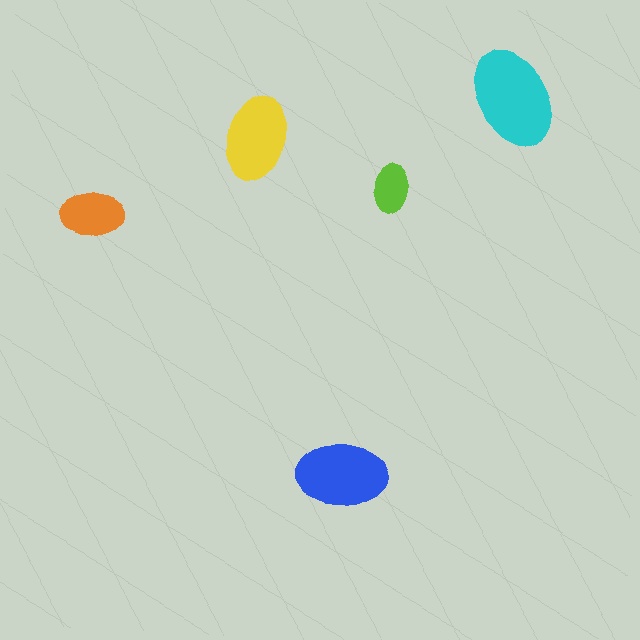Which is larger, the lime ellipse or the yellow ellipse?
The yellow one.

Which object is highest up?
The cyan ellipse is topmost.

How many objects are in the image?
There are 5 objects in the image.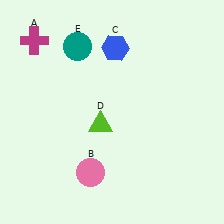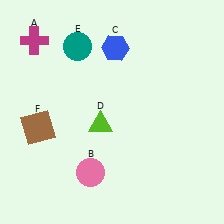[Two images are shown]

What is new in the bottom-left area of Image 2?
A brown square (F) was added in the bottom-left area of Image 2.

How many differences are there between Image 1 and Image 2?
There is 1 difference between the two images.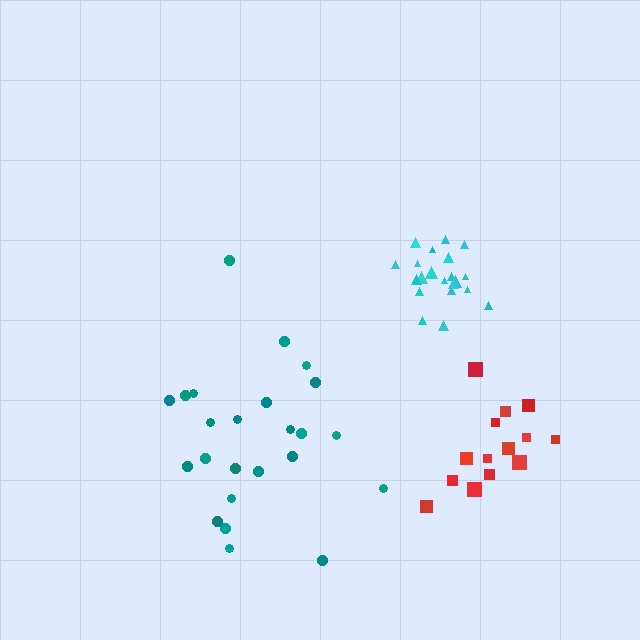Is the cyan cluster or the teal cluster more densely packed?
Cyan.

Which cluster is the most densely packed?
Cyan.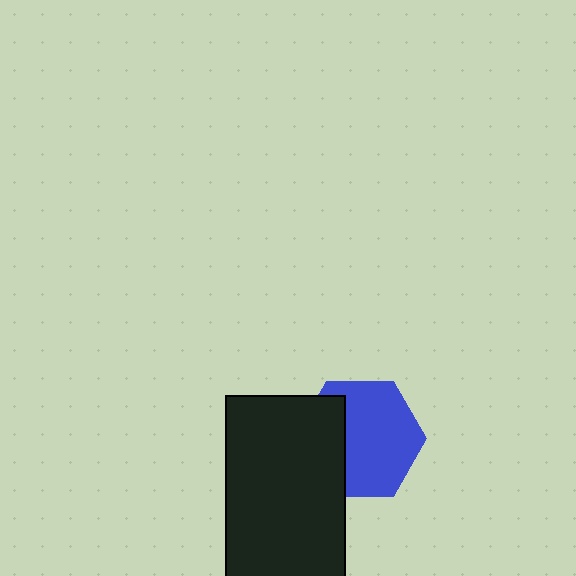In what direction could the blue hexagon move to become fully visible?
The blue hexagon could move right. That would shift it out from behind the black rectangle entirely.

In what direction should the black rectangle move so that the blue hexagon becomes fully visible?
The black rectangle should move left. That is the shortest direction to clear the overlap and leave the blue hexagon fully visible.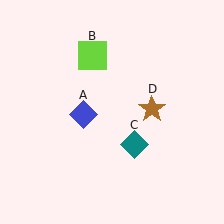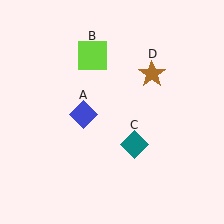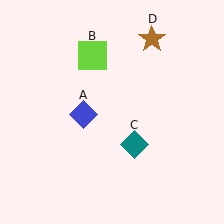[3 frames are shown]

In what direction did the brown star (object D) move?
The brown star (object D) moved up.